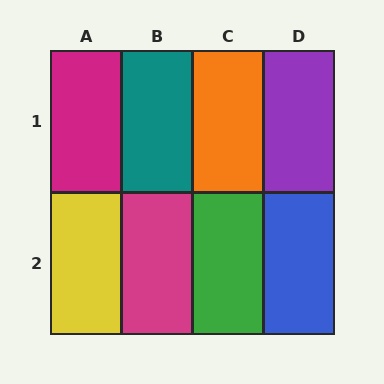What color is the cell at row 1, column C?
Orange.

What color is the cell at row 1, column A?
Magenta.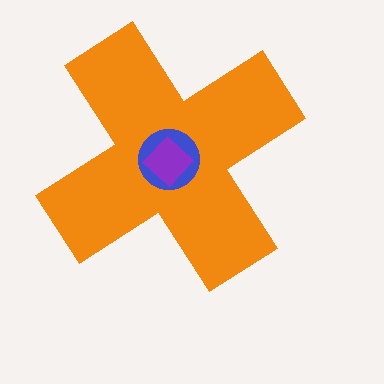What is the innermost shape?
The purple diamond.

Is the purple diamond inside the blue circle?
Yes.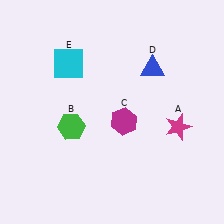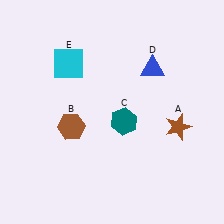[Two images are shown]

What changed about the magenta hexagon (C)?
In Image 1, C is magenta. In Image 2, it changed to teal.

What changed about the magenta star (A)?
In Image 1, A is magenta. In Image 2, it changed to brown.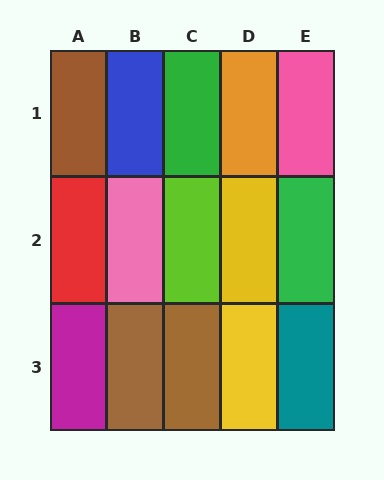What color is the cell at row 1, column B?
Blue.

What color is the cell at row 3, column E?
Teal.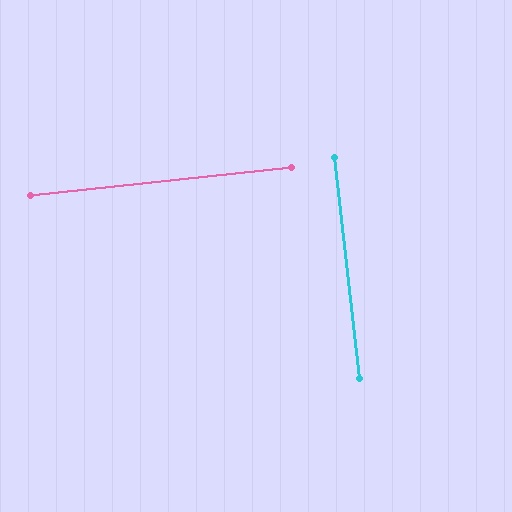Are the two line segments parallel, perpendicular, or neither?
Perpendicular — they meet at approximately 90°.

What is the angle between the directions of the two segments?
Approximately 90 degrees.